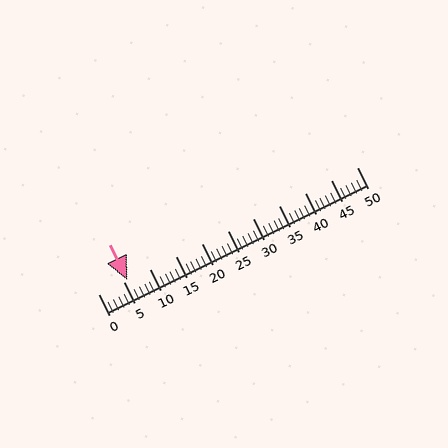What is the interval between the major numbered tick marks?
The major tick marks are spaced 5 units apart.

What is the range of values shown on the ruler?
The ruler shows values from 0 to 50.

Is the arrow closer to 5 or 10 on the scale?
The arrow is closer to 5.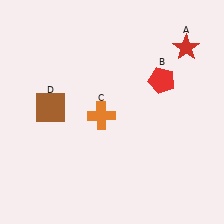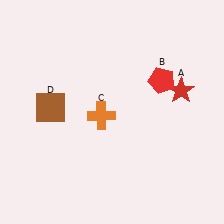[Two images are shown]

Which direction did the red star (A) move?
The red star (A) moved down.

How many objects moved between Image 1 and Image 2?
1 object moved between the two images.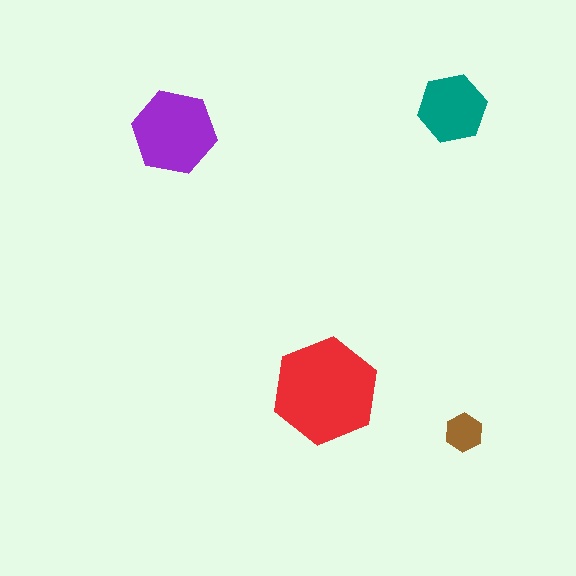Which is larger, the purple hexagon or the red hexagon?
The red one.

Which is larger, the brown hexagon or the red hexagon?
The red one.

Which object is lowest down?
The brown hexagon is bottommost.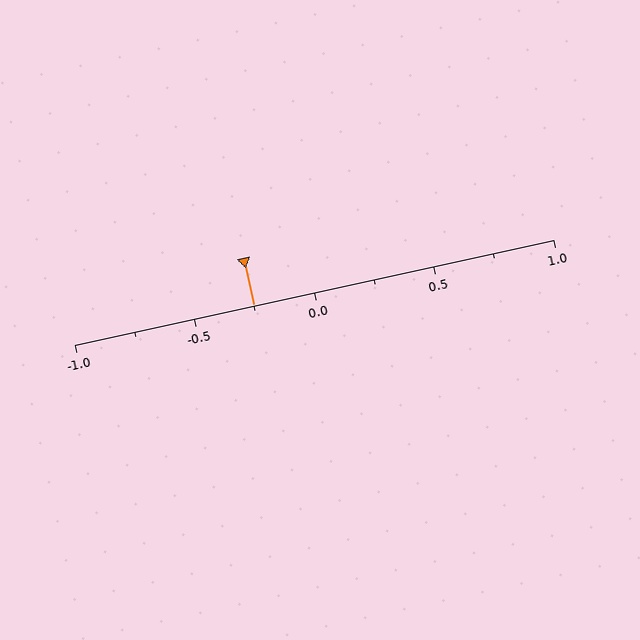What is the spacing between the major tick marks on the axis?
The major ticks are spaced 0.5 apart.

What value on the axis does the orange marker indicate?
The marker indicates approximately -0.25.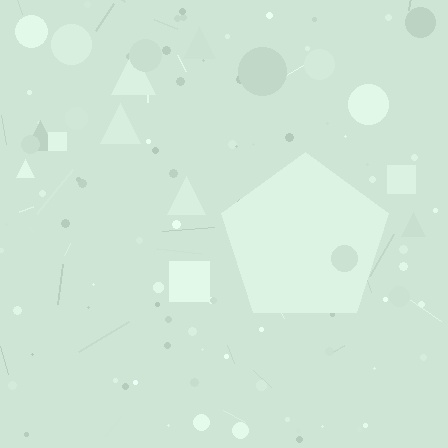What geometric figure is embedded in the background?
A pentagon is embedded in the background.